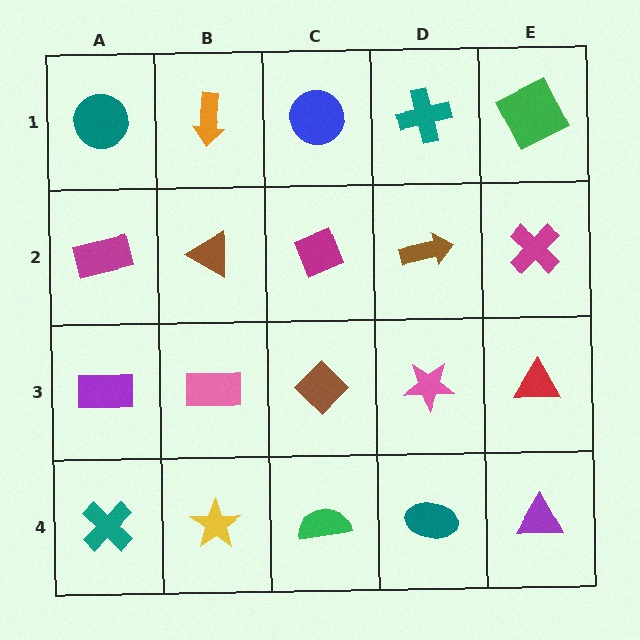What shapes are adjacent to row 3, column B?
A brown triangle (row 2, column B), a yellow star (row 4, column B), a purple rectangle (row 3, column A), a brown diamond (row 3, column C).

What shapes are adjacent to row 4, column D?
A pink star (row 3, column D), a green semicircle (row 4, column C), a purple triangle (row 4, column E).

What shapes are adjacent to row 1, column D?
A brown arrow (row 2, column D), a blue circle (row 1, column C), a green square (row 1, column E).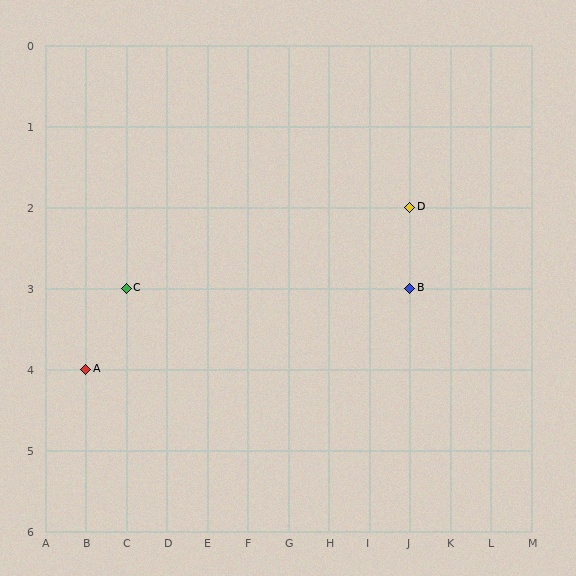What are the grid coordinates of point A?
Point A is at grid coordinates (B, 4).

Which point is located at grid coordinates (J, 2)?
Point D is at (J, 2).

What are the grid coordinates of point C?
Point C is at grid coordinates (C, 3).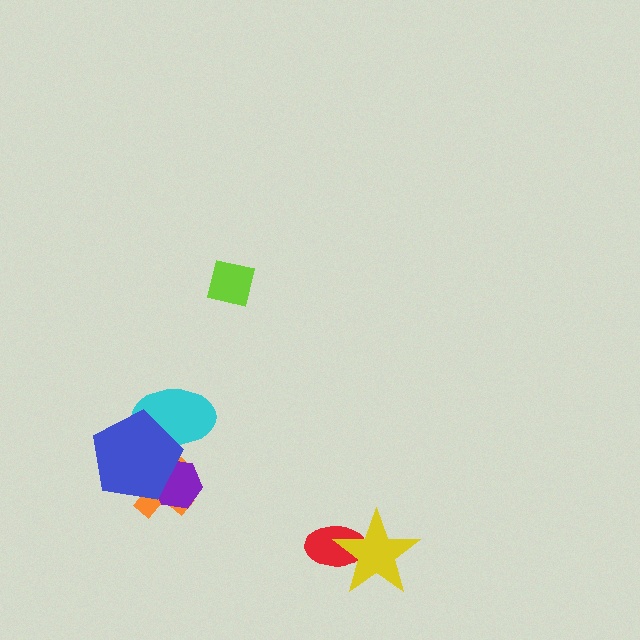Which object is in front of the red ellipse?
The yellow star is in front of the red ellipse.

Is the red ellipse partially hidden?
Yes, it is partially covered by another shape.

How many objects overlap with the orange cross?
2 objects overlap with the orange cross.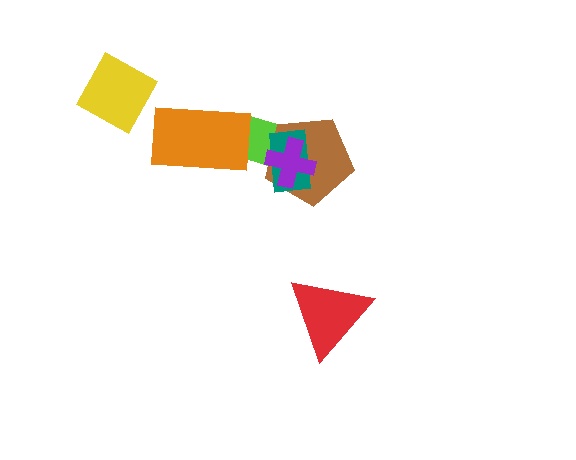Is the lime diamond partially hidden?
Yes, it is partially covered by another shape.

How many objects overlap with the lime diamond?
4 objects overlap with the lime diamond.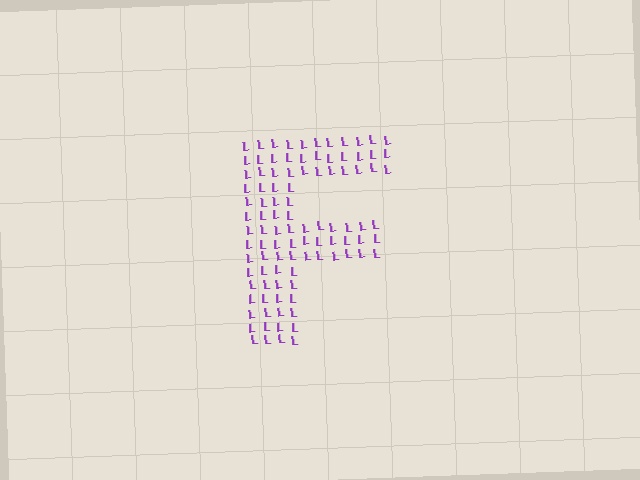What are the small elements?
The small elements are letter L's.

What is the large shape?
The large shape is the letter F.